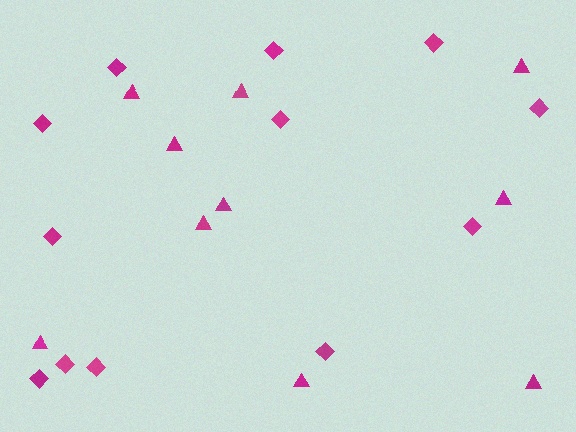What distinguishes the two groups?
There are 2 groups: one group of triangles (10) and one group of diamonds (12).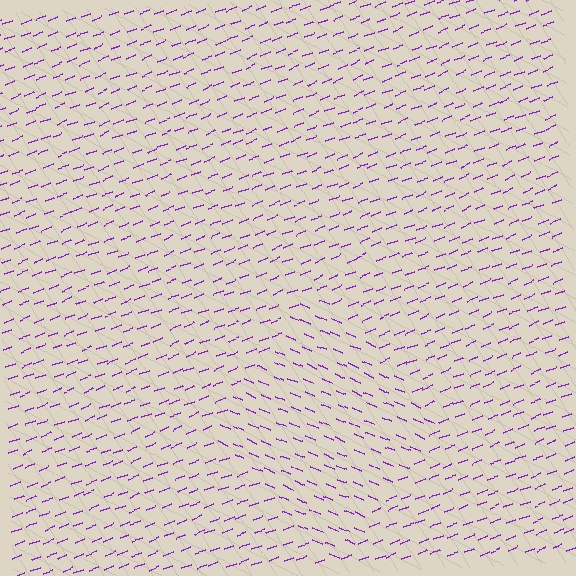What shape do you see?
I see a diamond.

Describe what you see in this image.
The image is filled with small purple line segments. A diamond region in the image has lines oriented differently from the surrounding lines, creating a visible texture boundary.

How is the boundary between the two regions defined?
The boundary is defined purely by a change in line orientation (approximately 45 degrees difference). All lines are the same color and thickness.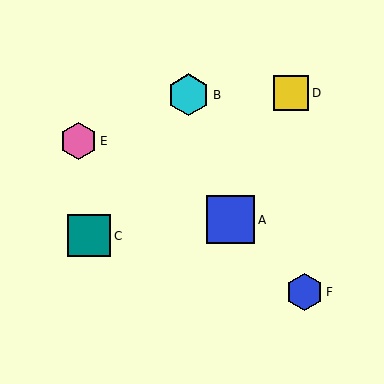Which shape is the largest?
The blue square (labeled A) is the largest.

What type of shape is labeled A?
Shape A is a blue square.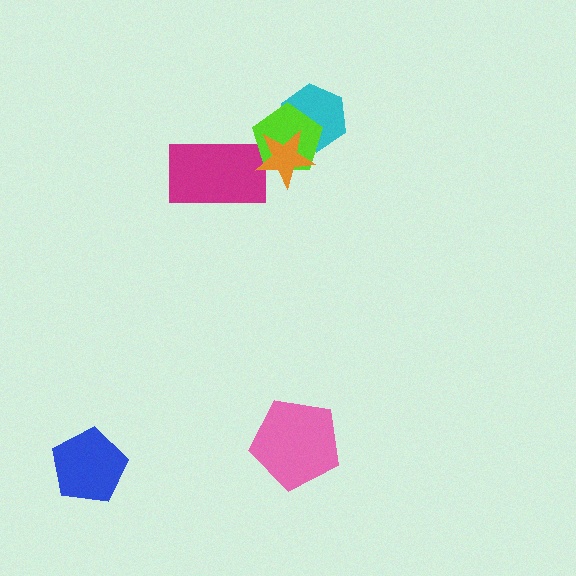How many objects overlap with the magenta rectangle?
1 object overlaps with the magenta rectangle.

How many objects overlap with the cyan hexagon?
2 objects overlap with the cyan hexagon.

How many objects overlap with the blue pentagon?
0 objects overlap with the blue pentagon.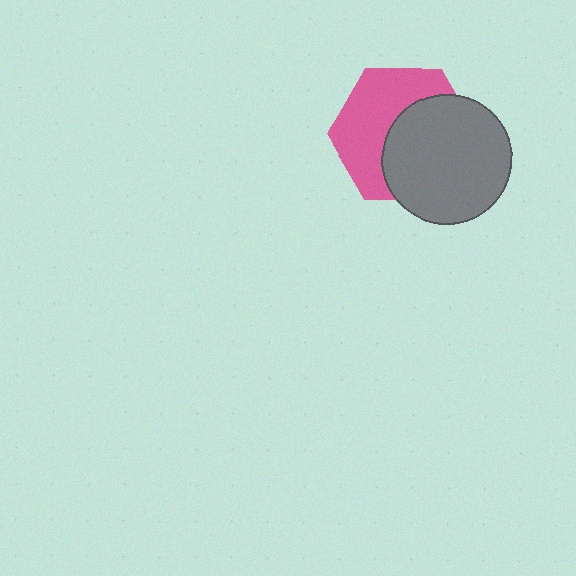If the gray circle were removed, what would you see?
You would see the complete pink hexagon.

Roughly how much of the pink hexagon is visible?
About half of it is visible (roughly 49%).